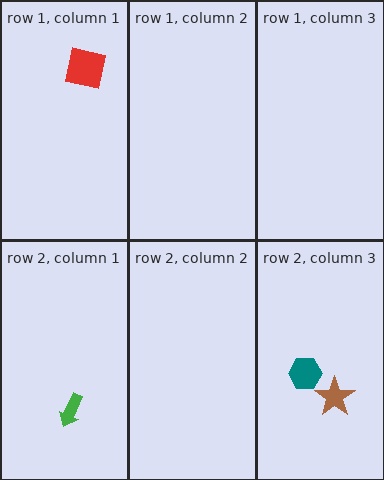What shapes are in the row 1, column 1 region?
The red square.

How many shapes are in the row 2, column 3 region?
2.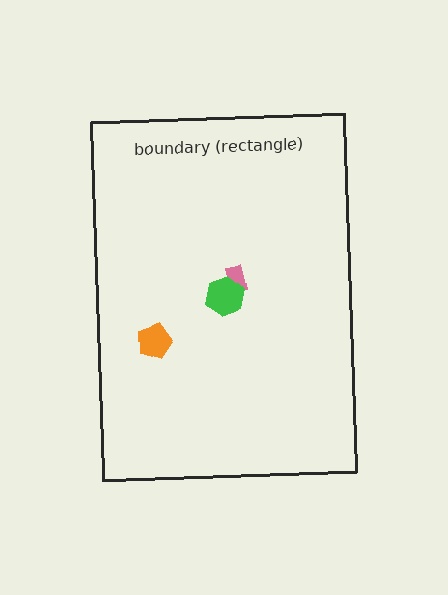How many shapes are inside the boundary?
4 inside, 0 outside.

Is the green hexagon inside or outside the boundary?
Inside.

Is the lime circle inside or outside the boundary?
Inside.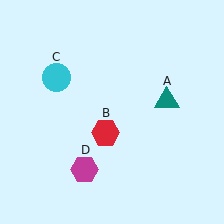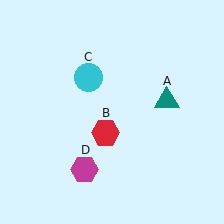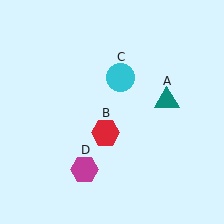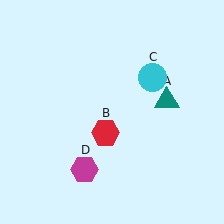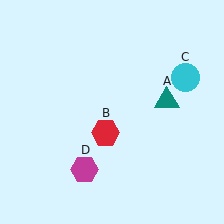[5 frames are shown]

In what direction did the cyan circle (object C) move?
The cyan circle (object C) moved right.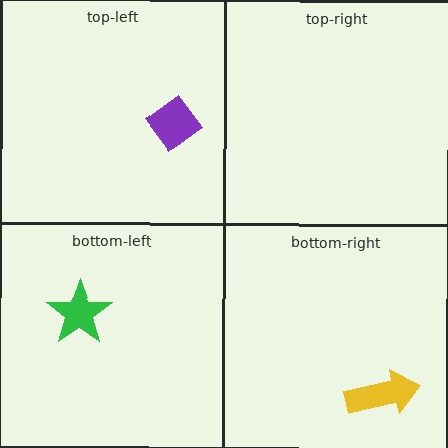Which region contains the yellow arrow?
The bottom-right region.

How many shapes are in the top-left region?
1.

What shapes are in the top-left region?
The purple diamond.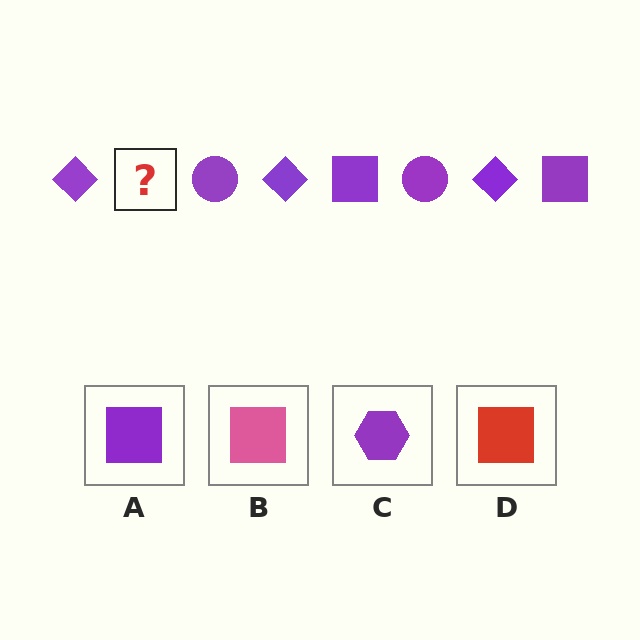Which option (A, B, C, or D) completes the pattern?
A.